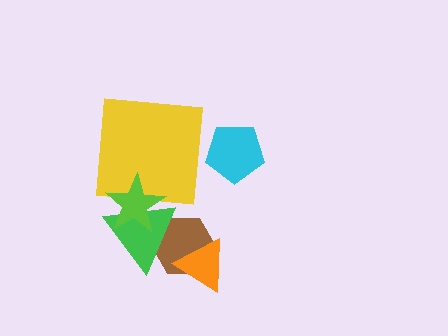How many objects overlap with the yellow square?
2 objects overlap with the yellow square.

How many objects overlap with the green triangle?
3 objects overlap with the green triangle.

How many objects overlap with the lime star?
2 objects overlap with the lime star.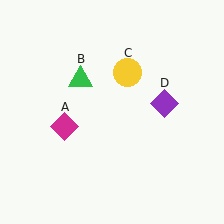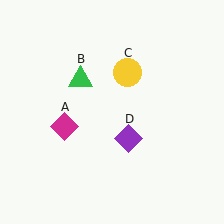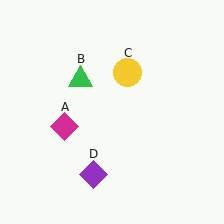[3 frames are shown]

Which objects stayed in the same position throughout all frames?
Magenta diamond (object A) and green triangle (object B) and yellow circle (object C) remained stationary.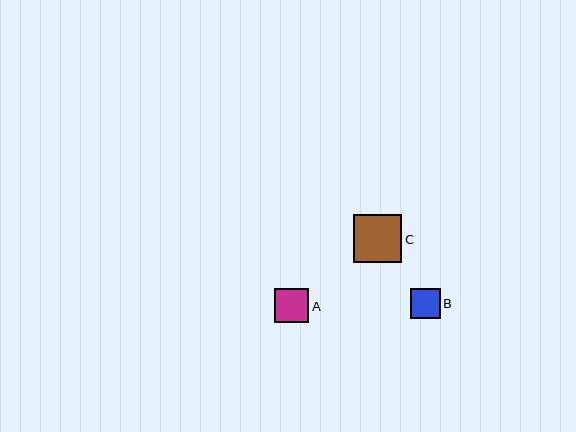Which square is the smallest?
Square B is the smallest with a size of approximately 30 pixels.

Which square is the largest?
Square C is the largest with a size of approximately 48 pixels.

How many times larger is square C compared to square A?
Square C is approximately 1.4 times the size of square A.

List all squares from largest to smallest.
From largest to smallest: C, A, B.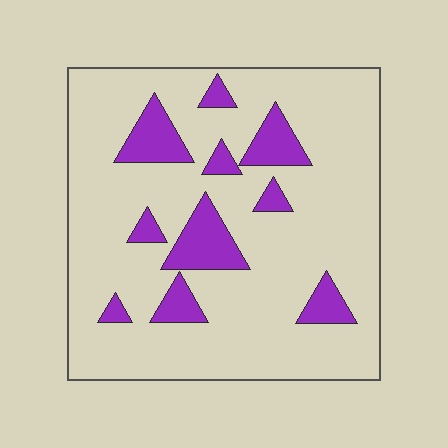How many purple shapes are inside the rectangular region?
10.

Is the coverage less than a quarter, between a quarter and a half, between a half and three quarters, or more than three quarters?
Less than a quarter.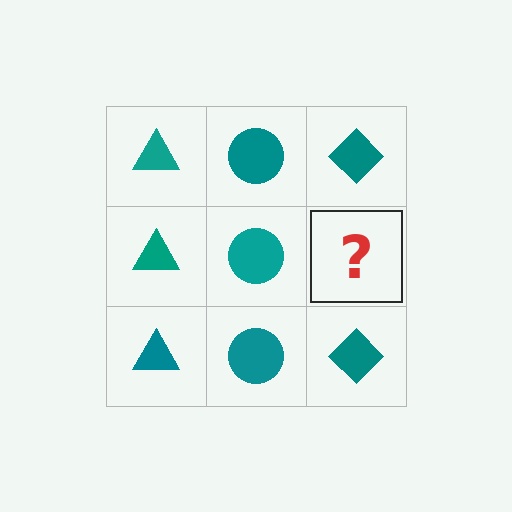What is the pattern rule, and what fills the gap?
The rule is that each column has a consistent shape. The gap should be filled with a teal diamond.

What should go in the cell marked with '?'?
The missing cell should contain a teal diamond.